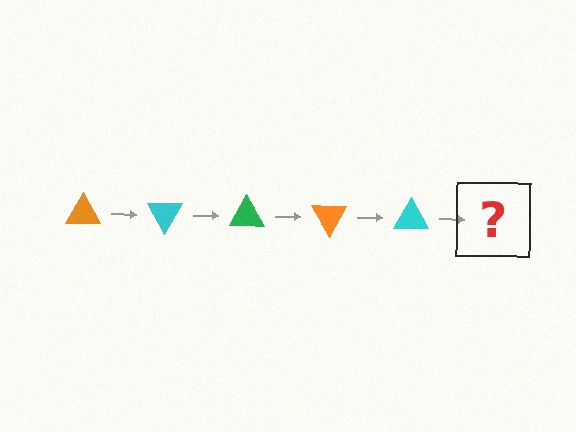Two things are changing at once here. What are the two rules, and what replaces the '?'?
The two rules are that it rotates 60 degrees each step and the color cycles through orange, cyan, and green. The '?' should be a green triangle, rotated 300 degrees from the start.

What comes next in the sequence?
The next element should be a green triangle, rotated 300 degrees from the start.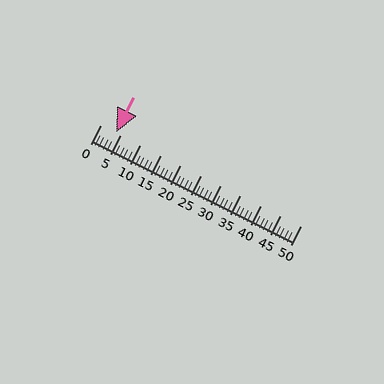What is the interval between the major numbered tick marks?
The major tick marks are spaced 5 units apart.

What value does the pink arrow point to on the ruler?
The pink arrow points to approximately 4.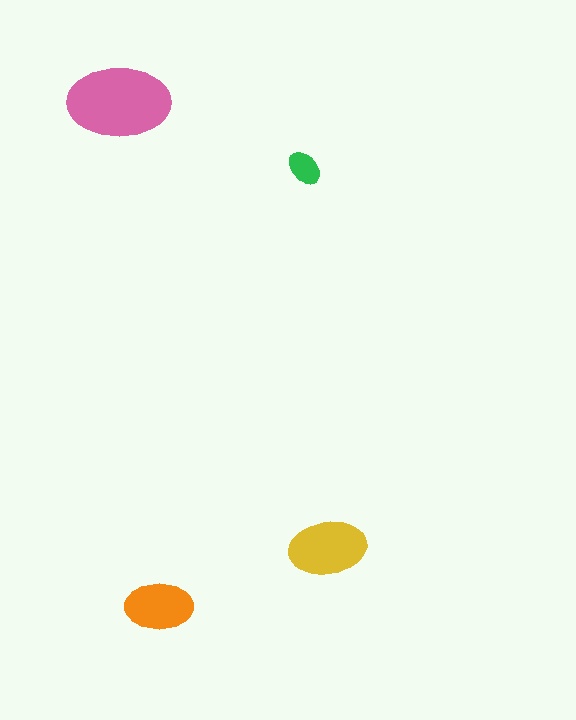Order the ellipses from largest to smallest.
the pink one, the yellow one, the orange one, the green one.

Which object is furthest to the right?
The yellow ellipse is rightmost.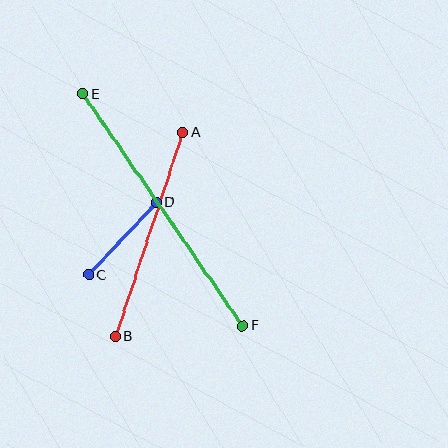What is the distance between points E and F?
The distance is approximately 282 pixels.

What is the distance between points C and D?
The distance is approximately 99 pixels.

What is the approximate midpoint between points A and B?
The midpoint is at approximately (149, 234) pixels.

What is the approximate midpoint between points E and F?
The midpoint is at approximately (163, 210) pixels.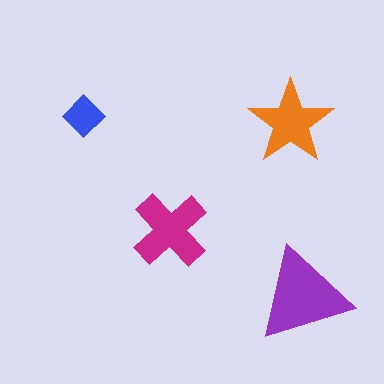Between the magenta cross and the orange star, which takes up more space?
The magenta cross.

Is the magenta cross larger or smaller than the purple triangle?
Smaller.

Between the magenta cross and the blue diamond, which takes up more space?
The magenta cross.